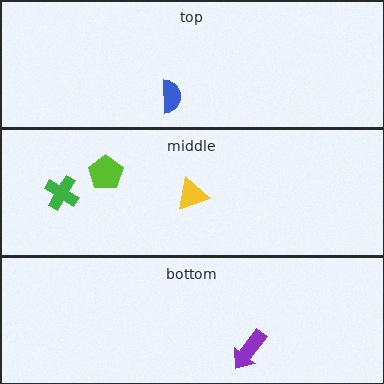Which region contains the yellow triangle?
The middle region.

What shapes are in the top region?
The blue semicircle.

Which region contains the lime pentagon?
The middle region.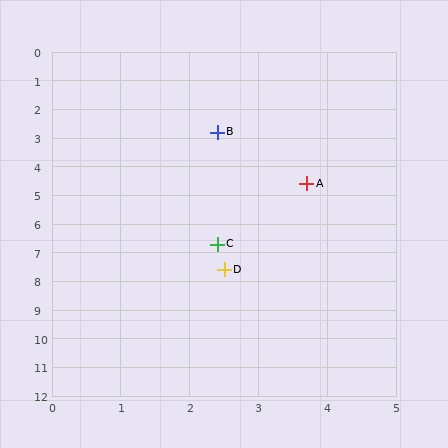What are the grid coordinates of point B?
Point B is at approximately (2.4, 2.8).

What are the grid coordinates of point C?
Point C is at approximately (2.4, 6.7).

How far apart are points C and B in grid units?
Points C and B are about 3.9 grid units apart.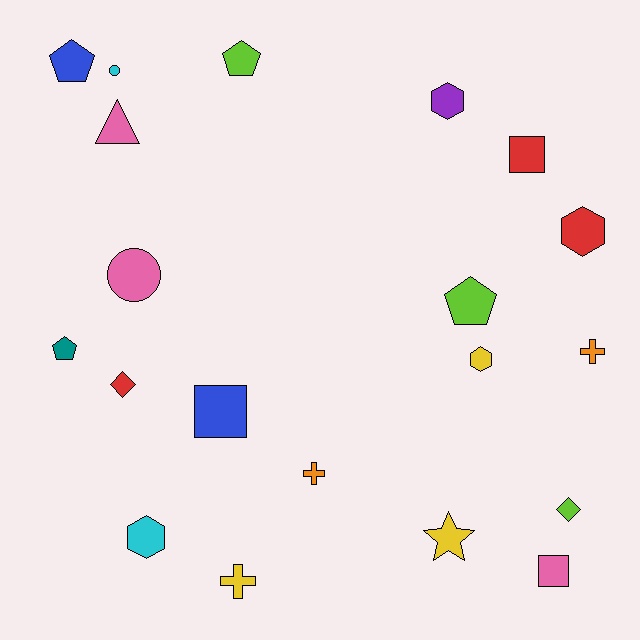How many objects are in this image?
There are 20 objects.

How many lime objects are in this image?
There are 3 lime objects.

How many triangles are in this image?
There is 1 triangle.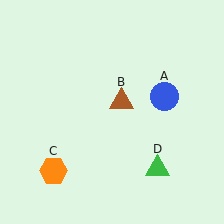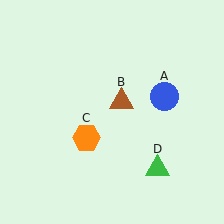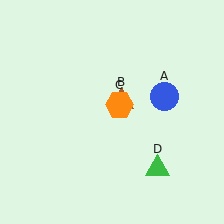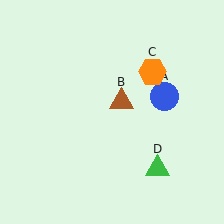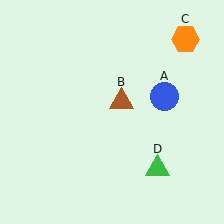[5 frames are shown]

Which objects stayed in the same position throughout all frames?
Blue circle (object A) and brown triangle (object B) and green triangle (object D) remained stationary.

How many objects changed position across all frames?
1 object changed position: orange hexagon (object C).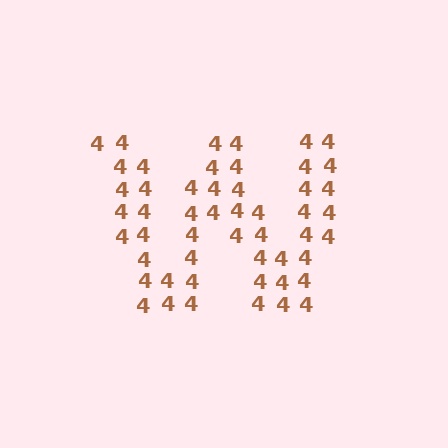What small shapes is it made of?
It is made of small digit 4's.